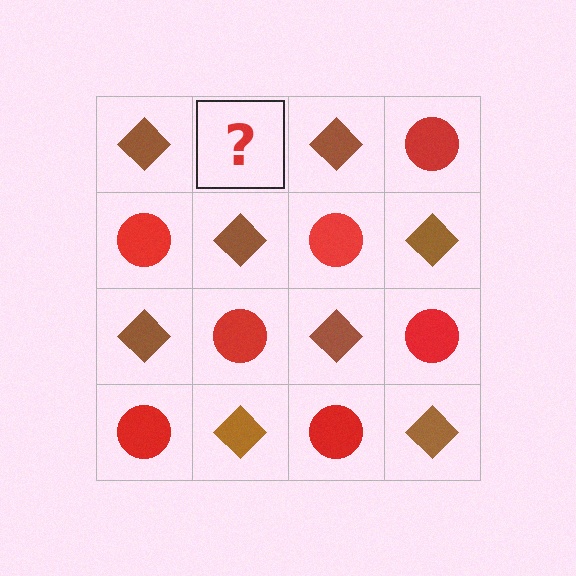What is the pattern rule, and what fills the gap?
The rule is that it alternates brown diamond and red circle in a checkerboard pattern. The gap should be filled with a red circle.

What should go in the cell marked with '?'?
The missing cell should contain a red circle.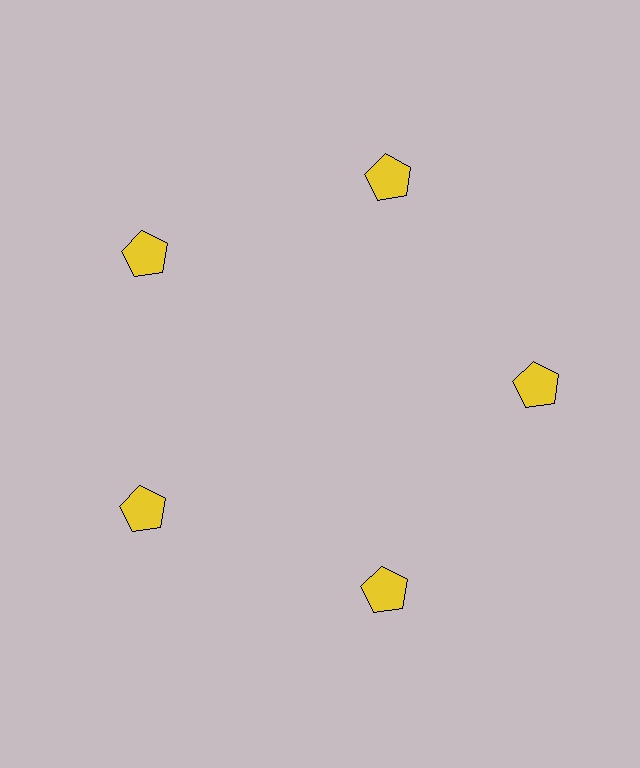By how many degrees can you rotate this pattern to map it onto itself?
The pattern maps onto itself every 72 degrees of rotation.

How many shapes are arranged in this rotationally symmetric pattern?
There are 5 shapes, arranged in 5 groups of 1.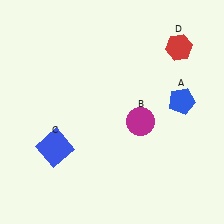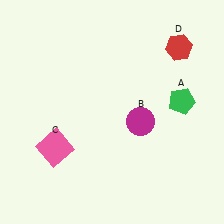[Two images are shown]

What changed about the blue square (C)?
In Image 1, C is blue. In Image 2, it changed to pink.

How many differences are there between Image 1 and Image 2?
There are 2 differences between the two images.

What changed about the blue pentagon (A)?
In Image 1, A is blue. In Image 2, it changed to green.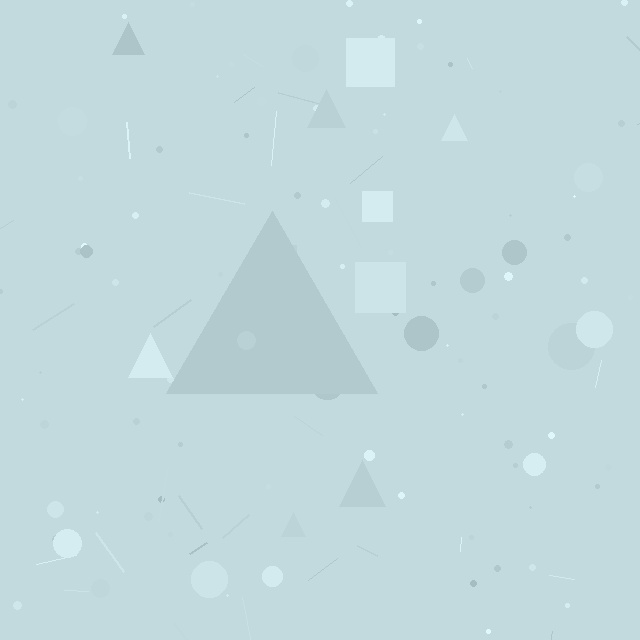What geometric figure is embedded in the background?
A triangle is embedded in the background.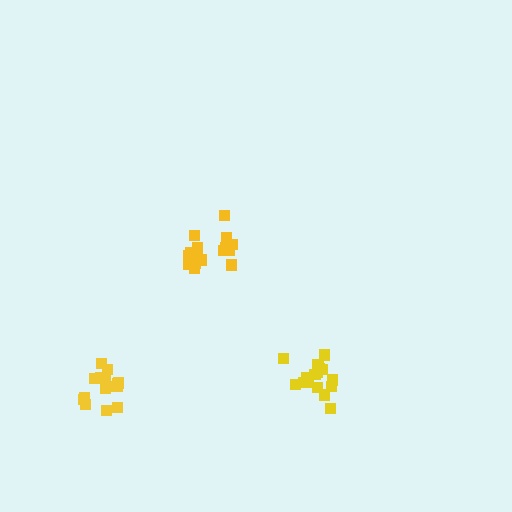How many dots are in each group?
Group 1: 18 dots, Group 2: 16 dots, Group 3: 14 dots (48 total).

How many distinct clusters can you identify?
There are 3 distinct clusters.